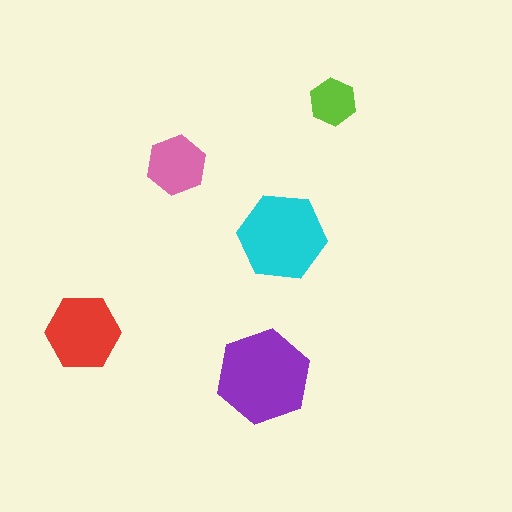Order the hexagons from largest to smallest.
the purple one, the cyan one, the red one, the pink one, the lime one.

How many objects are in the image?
There are 5 objects in the image.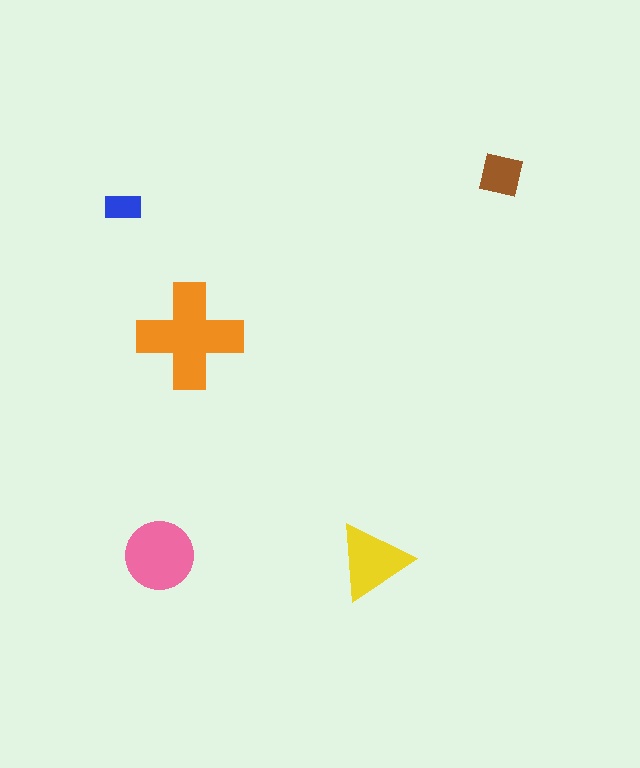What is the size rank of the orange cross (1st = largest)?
1st.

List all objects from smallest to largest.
The blue rectangle, the brown square, the yellow triangle, the pink circle, the orange cross.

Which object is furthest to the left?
The blue rectangle is leftmost.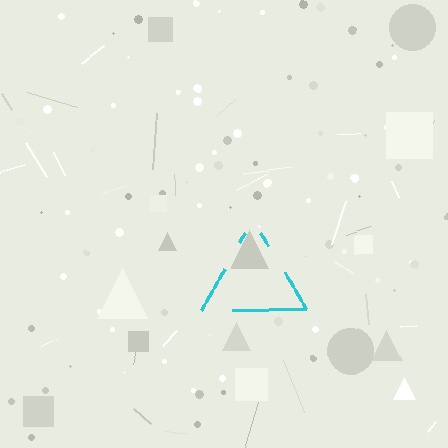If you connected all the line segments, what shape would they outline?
They would outline a triangle.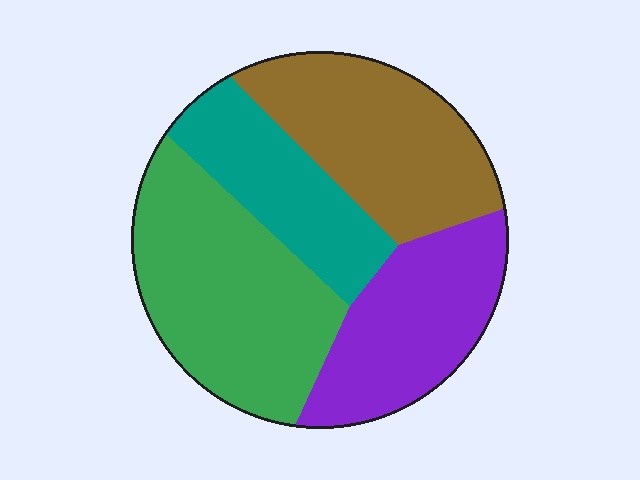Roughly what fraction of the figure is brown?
Brown takes up about one quarter (1/4) of the figure.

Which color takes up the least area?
Teal, at roughly 20%.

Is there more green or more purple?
Green.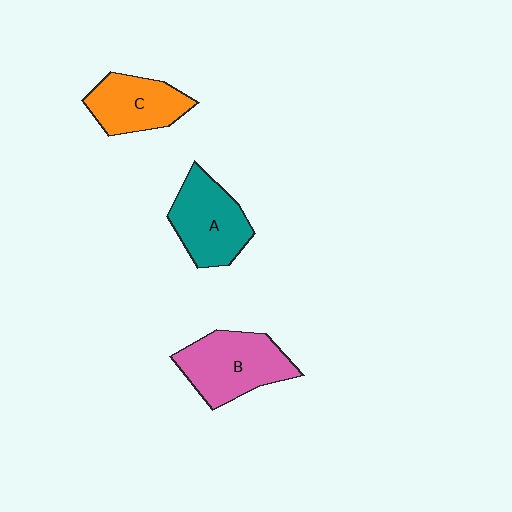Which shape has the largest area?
Shape B (pink).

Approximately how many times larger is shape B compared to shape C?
Approximately 1.3 times.